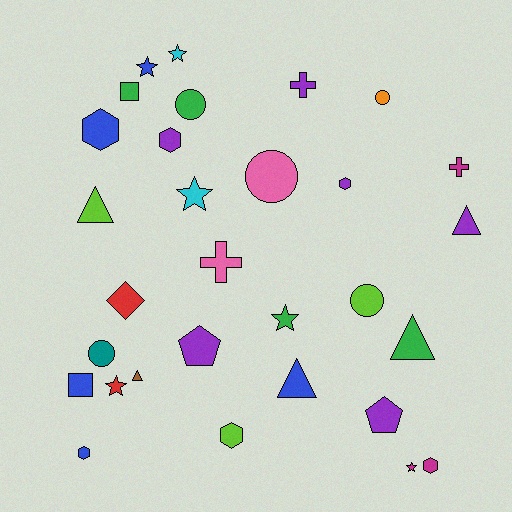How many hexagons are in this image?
There are 6 hexagons.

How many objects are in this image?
There are 30 objects.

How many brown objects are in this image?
There is 1 brown object.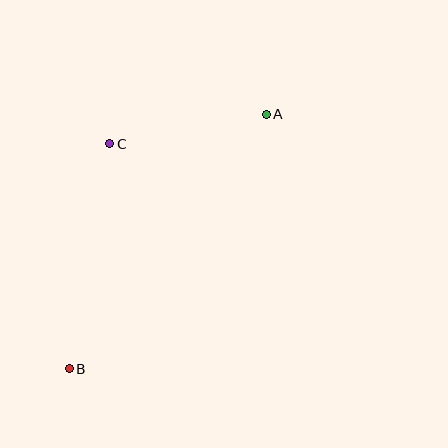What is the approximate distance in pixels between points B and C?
The distance between B and C is approximately 229 pixels.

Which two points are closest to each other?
Points A and C are closest to each other.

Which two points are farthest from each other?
Points A and B are farthest from each other.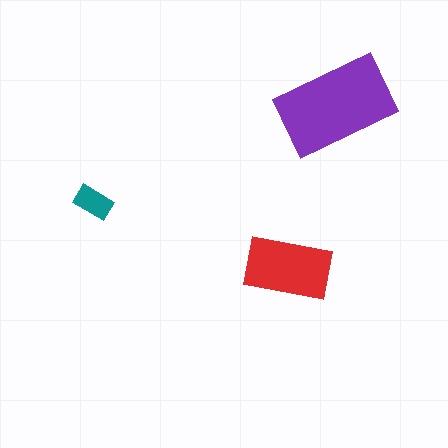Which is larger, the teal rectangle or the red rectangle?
The red one.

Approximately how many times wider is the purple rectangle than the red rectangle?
About 1.5 times wider.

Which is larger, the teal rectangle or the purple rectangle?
The purple one.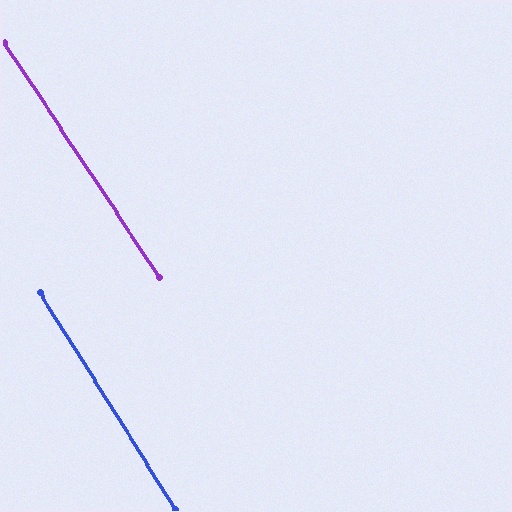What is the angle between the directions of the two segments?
Approximately 1 degree.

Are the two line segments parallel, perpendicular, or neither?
Parallel — their directions differ by only 1.3°.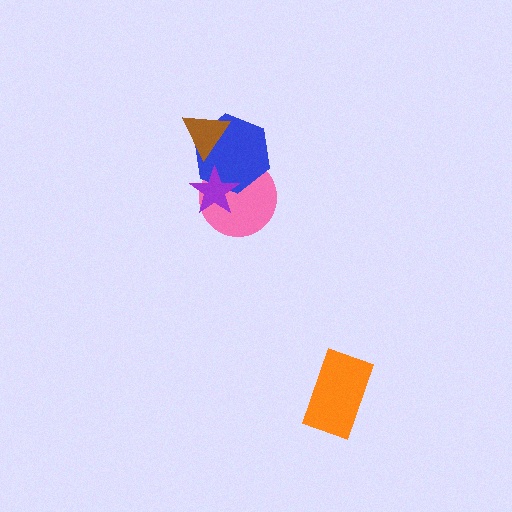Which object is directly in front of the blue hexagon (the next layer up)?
The purple star is directly in front of the blue hexagon.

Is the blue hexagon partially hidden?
Yes, it is partially covered by another shape.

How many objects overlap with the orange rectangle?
0 objects overlap with the orange rectangle.